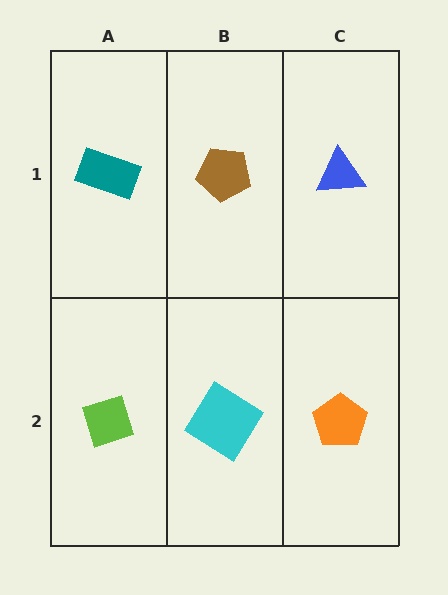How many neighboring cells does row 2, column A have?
2.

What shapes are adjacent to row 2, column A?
A teal rectangle (row 1, column A), a cyan diamond (row 2, column B).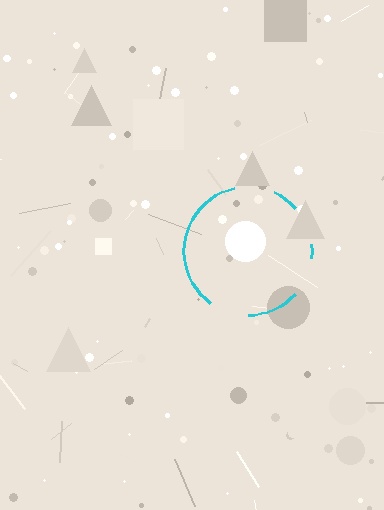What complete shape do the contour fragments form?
The contour fragments form a circle.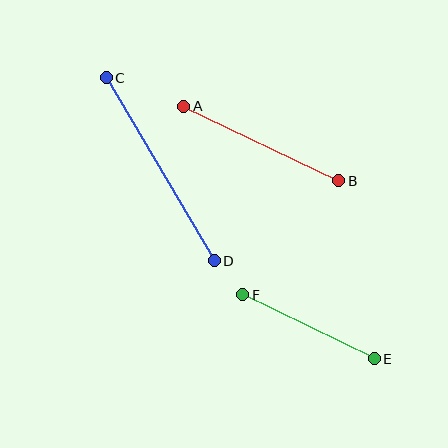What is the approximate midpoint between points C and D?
The midpoint is at approximately (160, 169) pixels.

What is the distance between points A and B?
The distance is approximately 172 pixels.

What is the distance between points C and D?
The distance is approximately 213 pixels.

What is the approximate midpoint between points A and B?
The midpoint is at approximately (261, 143) pixels.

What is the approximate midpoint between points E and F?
The midpoint is at approximately (309, 327) pixels.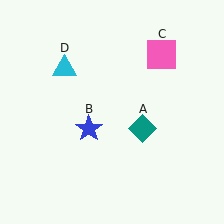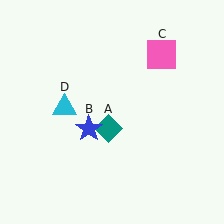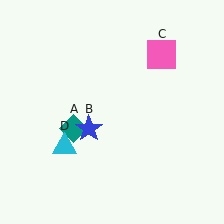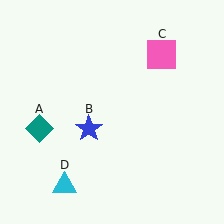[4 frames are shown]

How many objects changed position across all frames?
2 objects changed position: teal diamond (object A), cyan triangle (object D).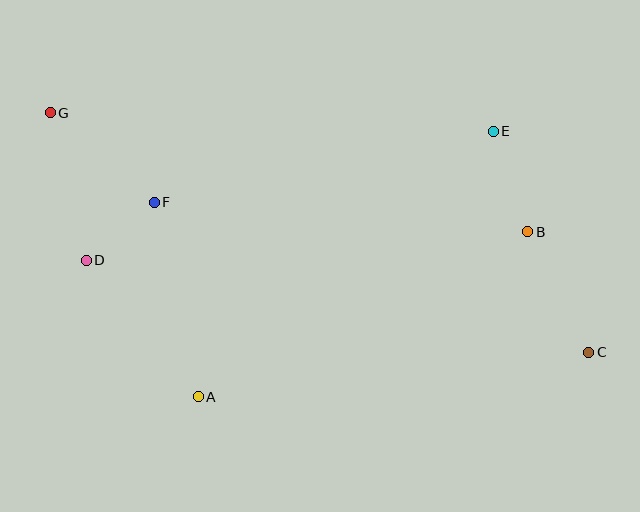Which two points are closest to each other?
Points D and F are closest to each other.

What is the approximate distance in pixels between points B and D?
The distance between B and D is approximately 442 pixels.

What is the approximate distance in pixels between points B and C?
The distance between B and C is approximately 135 pixels.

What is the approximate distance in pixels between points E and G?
The distance between E and G is approximately 443 pixels.